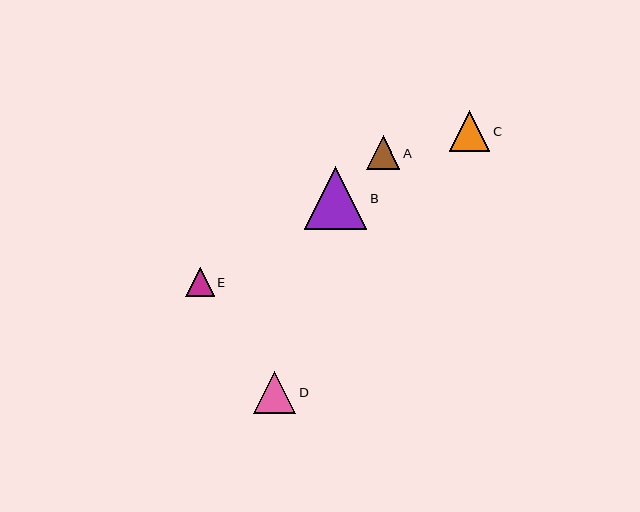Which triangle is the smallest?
Triangle E is the smallest with a size of approximately 29 pixels.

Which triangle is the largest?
Triangle B is the largest with a size of approximately 63 pixels.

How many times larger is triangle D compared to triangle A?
Triangle D is approximately 1.3 times the size of triangle A.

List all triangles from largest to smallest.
From largest to smallest: B, D, C, A, E.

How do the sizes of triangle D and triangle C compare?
Triangle D and triangle C are approximately the same size.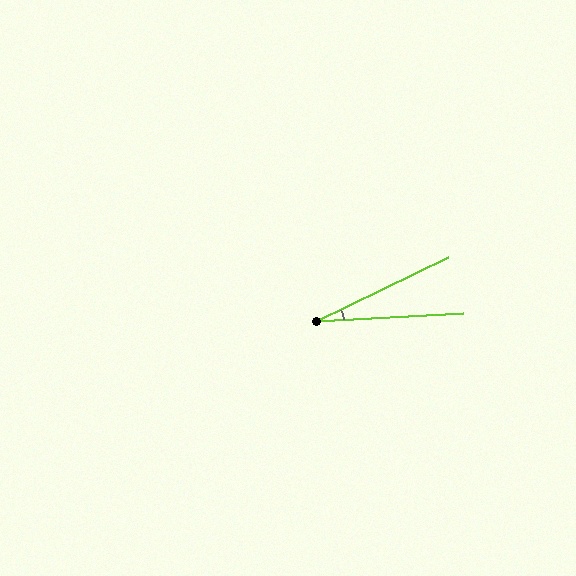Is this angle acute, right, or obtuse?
It is acute.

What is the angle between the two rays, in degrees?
Approximately 23 degrees.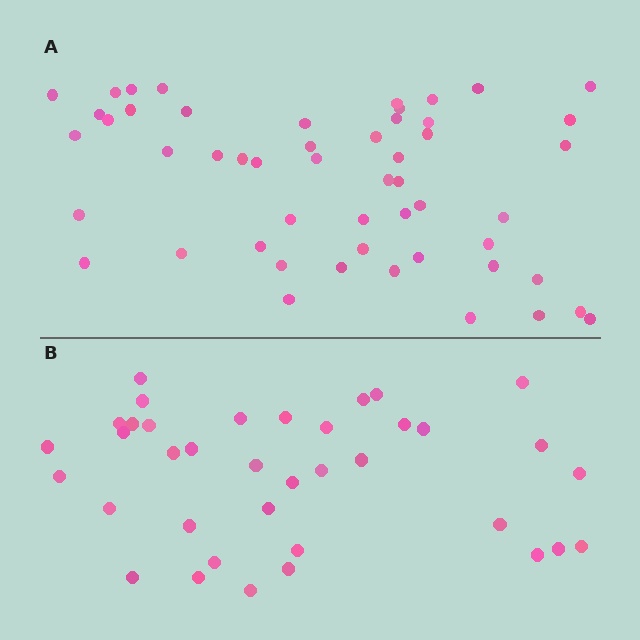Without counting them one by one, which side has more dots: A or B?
Region A (the top region) has more dots.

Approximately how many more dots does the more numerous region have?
Region A has approximately 15 more dots than region B.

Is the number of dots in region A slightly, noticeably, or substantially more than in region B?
Region A has noticeably more, but not dramatically so. The ratio is roughly 1.4 to 1.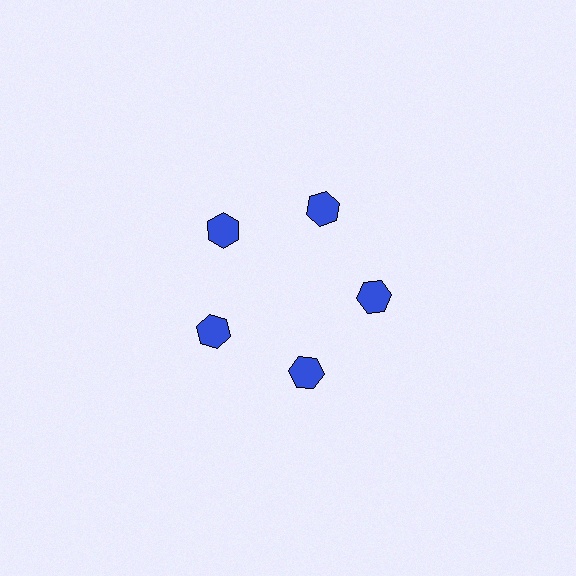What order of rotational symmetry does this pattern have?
This pattern has 5-fold rotational symmetry.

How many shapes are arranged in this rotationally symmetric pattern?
There are 5 shapes, arranged in 5 groups of 1.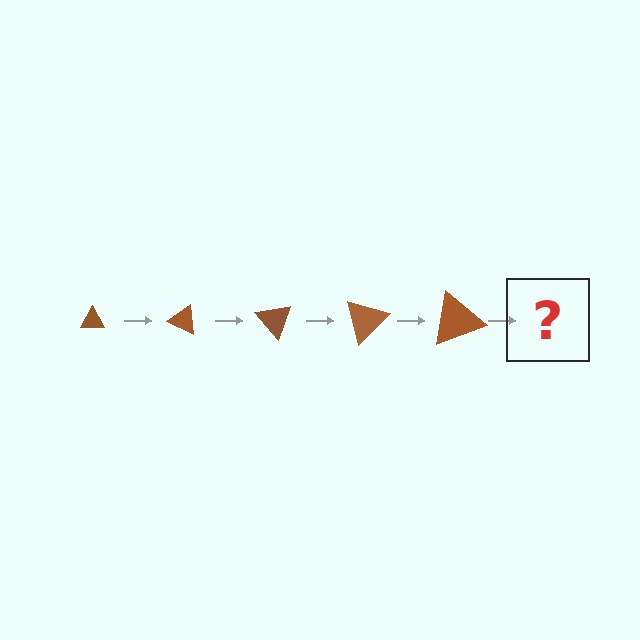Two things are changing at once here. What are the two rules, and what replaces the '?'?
The two rules are that the triangle grows larger each step and it rotates 25 degrees each step. The '?' should be a triangle, larger than the previous one and rotated 125 degrees from the start.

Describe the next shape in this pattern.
It should be a triangle, larger than the previous one and rotated 125 degrees from the start.